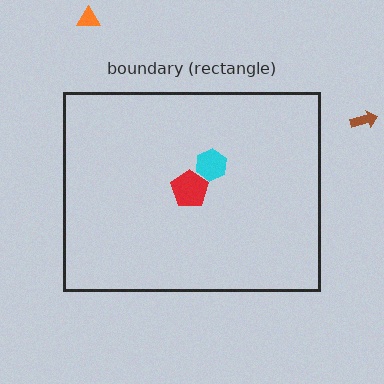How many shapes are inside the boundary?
2 inside, 2 outside.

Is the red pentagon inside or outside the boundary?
Inside.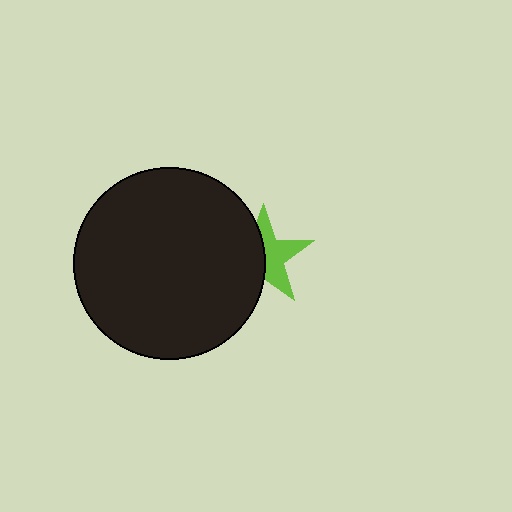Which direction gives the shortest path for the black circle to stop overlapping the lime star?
Moving left gives the shortest separation.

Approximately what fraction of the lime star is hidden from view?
Roughly 49% of the lime star is hidden behind the black circle.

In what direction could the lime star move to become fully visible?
The lime star could move right. That would shift it out from behind the black circle entirely.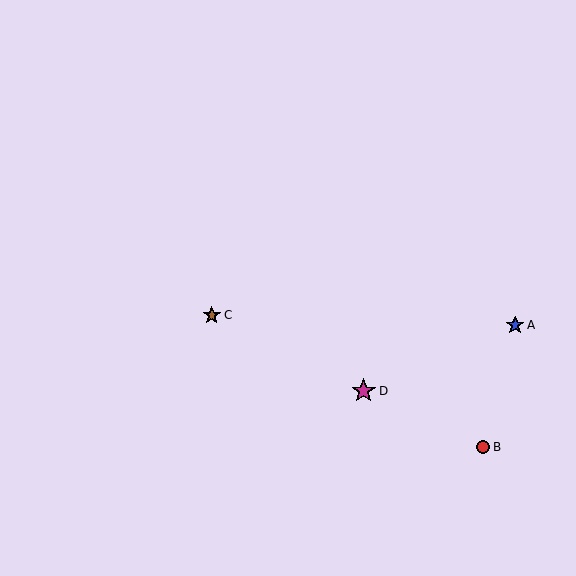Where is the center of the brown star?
The center of the brown star is at (212, 315).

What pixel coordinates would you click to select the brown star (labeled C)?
Click at (212, 315) to select the brown star C.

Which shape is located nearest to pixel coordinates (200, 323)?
The brown star (labeled C) at (212, 315) is nearest to that location.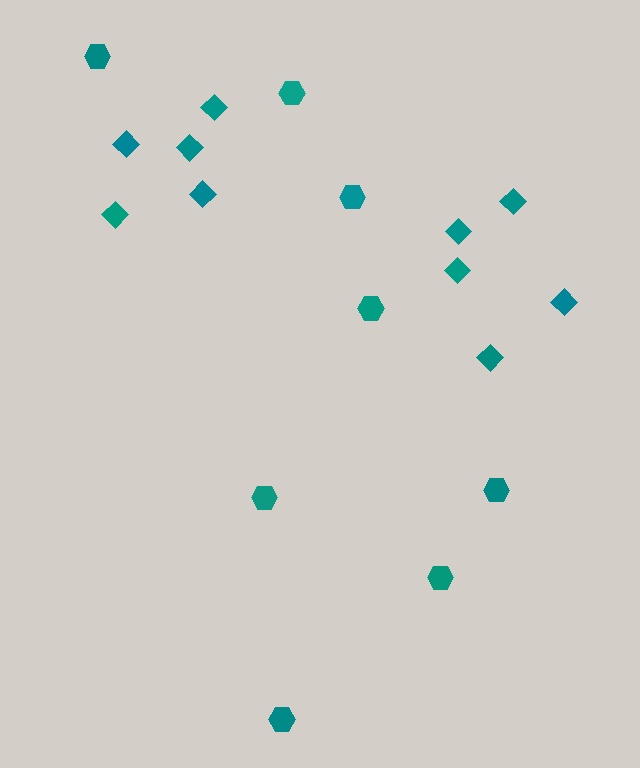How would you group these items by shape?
There are 2 groups: one group of hexagons (8) and one group of diamonds (10).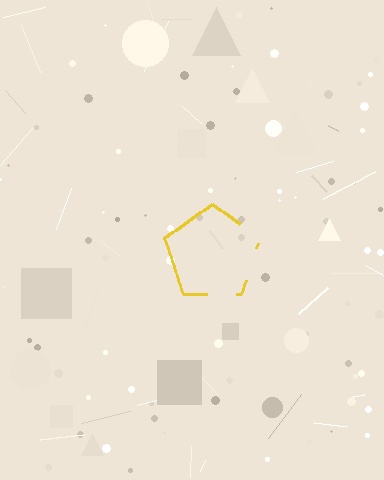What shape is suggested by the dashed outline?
The dashed outline suggests a pentagon.